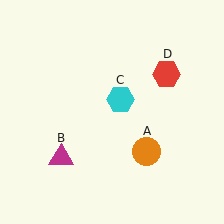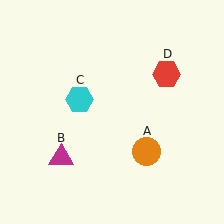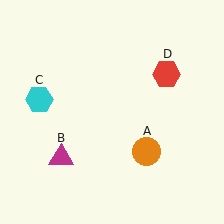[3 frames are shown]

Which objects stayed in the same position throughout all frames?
Orange circle (object A) and magenta triangle (object B) and red hexagon (object D) remained stationary.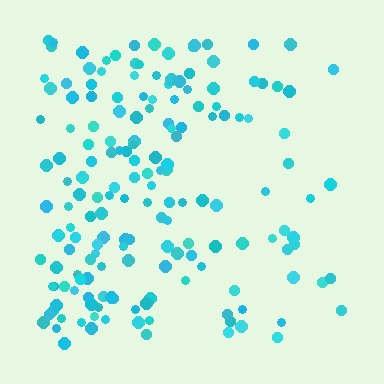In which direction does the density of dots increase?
From right to left, with the left side densest.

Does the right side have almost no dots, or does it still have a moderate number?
Still a moderate number, just noticeably fewer than the left.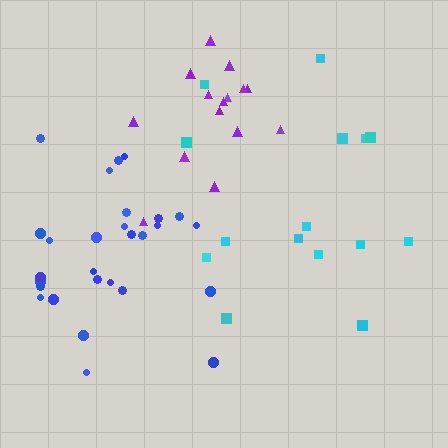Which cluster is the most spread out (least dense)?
Cyan.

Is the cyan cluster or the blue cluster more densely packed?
Blue.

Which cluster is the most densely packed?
Purple.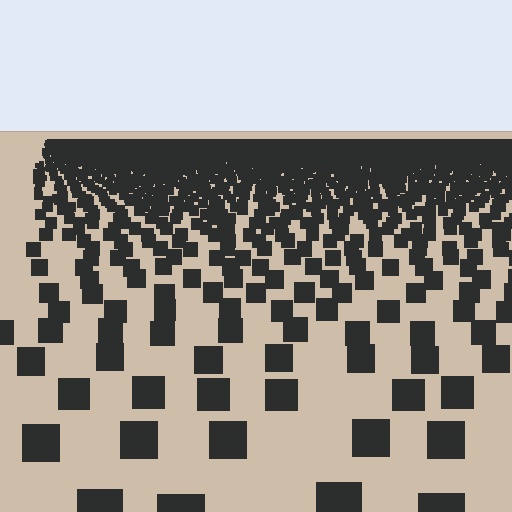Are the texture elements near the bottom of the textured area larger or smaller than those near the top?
Larger. Near the bottom, elements are closer to the viewer and appear at a bigger on-screen size.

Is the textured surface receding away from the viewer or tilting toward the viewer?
The surface is receding away from the viewer. Texture elements get smaller and denser toward the top.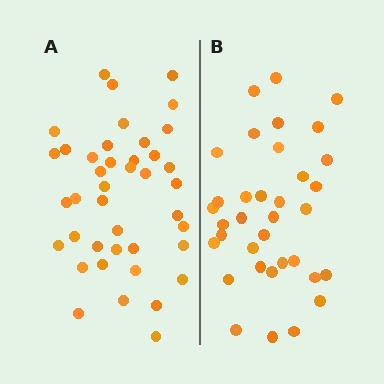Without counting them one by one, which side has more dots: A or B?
Region A (the left region) has more dots.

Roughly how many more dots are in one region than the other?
Region A has about 6 more dots than region B.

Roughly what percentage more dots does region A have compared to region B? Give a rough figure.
About 15% more.